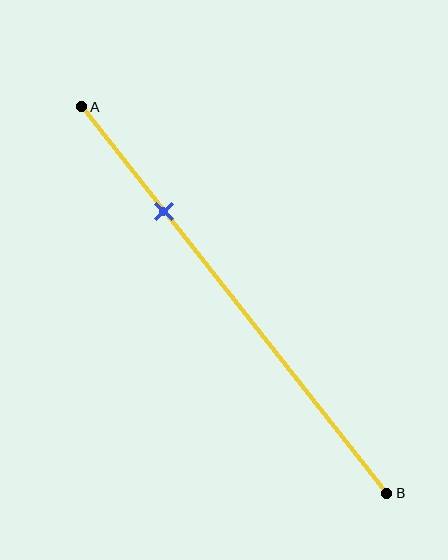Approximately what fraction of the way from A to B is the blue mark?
The blue mark is approximately 25% of the way from A to B.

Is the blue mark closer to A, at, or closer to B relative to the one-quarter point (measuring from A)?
The blue mark is approximately at the one-quarter point of segment AB.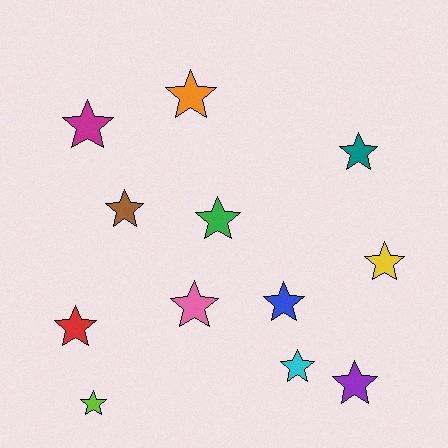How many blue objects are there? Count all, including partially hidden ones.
There is 1 blue object.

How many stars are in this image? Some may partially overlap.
There are 12 stars.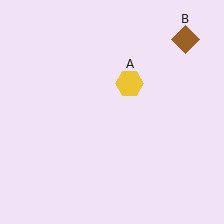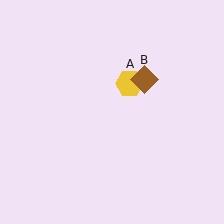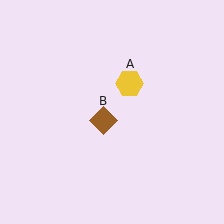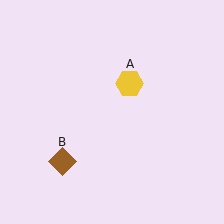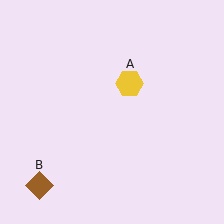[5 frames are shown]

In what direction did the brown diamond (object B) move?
The brown diamond (object B) moved down and to the left.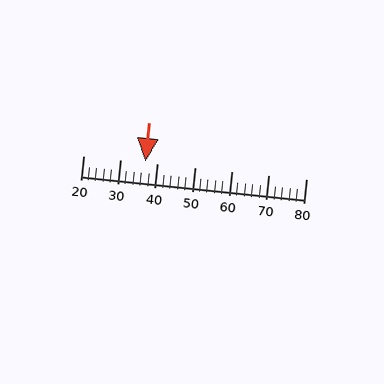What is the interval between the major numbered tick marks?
The major tick marks are spaced 10 units apart.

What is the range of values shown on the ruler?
The ruler shows values from 20 to 80.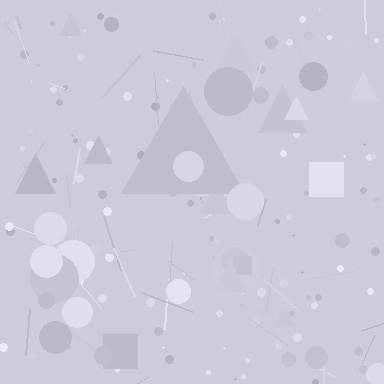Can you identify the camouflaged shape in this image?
The camouflaged shape is a triangle.